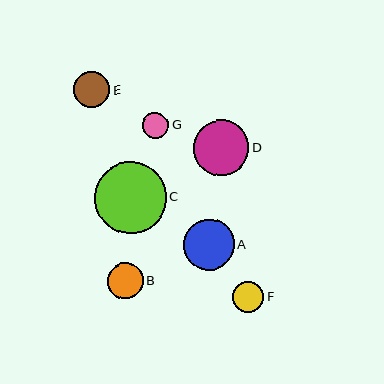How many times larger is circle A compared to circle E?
Circle A is approximately 1.4 times the size of circle E.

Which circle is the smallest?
Circle G is the smallest with a size of approximately 26 pixels.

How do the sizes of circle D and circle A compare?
Circle D and circle A are approximately the same size.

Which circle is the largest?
Circle C is the largest with a size of approximately 72 pixels.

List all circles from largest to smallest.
From largest to smallest: C, D, A, E, B, F, G.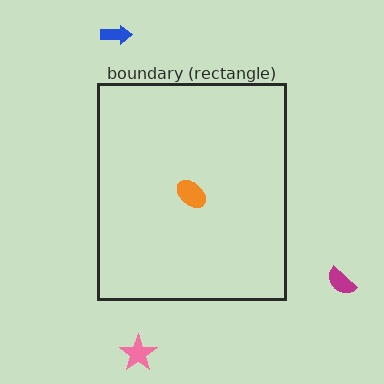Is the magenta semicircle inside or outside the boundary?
Outside.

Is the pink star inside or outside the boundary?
Outside.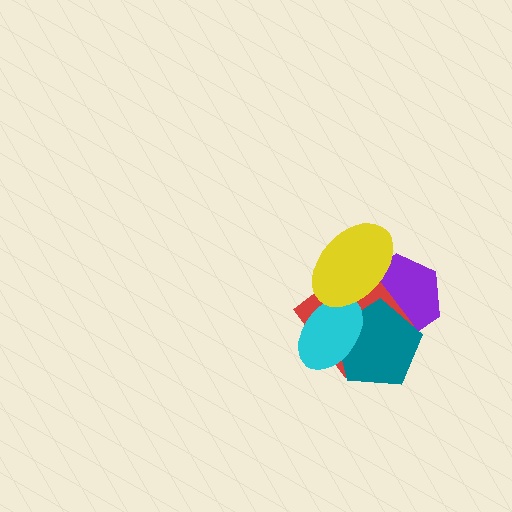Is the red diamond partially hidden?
Yes, it is partially covered by another shape.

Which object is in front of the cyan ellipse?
The yellow ellipse is in front of the cyan ellipse.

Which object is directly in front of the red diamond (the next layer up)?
The teal pentagon is directly in front of the red diamond.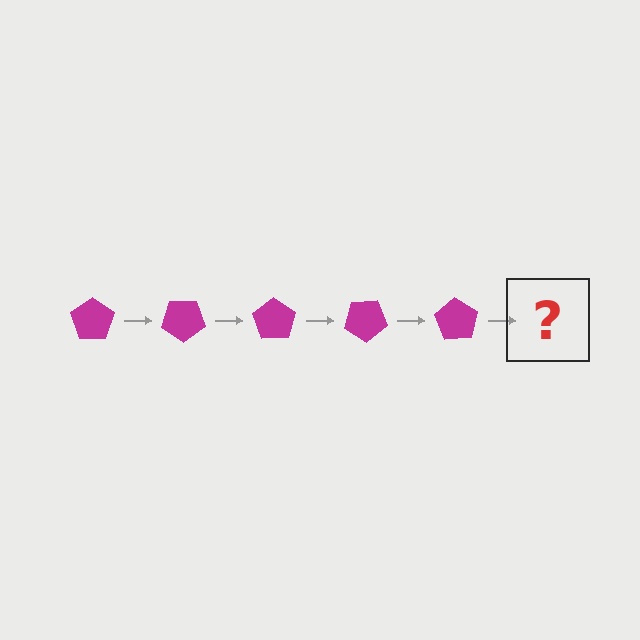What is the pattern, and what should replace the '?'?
The pattern is that the pentagon rotates 35 degrees each step. The '?' should be a magenta pentagon rotated 175 degrees.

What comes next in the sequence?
The next element should be a magenta pentagon rotated 175 degrees.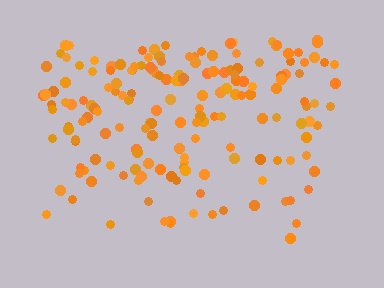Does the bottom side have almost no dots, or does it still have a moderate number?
Still a moderate number, just noticeably fewer than the top.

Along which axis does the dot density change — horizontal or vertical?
Vertical.